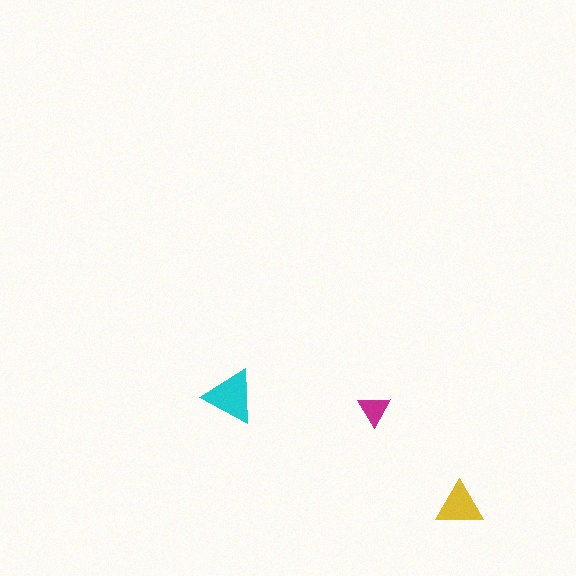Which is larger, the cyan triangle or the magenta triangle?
The cyan one.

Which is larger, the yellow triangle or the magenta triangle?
The yellow one.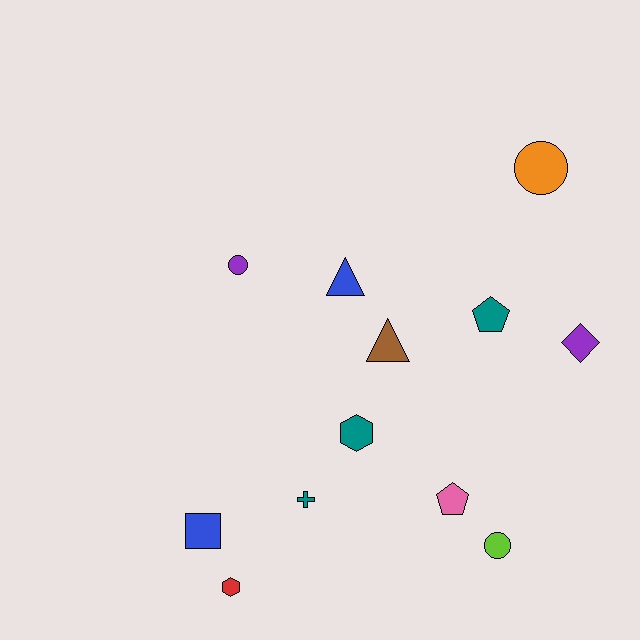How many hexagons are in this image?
There are 2 hexagons.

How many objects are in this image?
There are 12 objects.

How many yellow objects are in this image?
There are no yellow objects.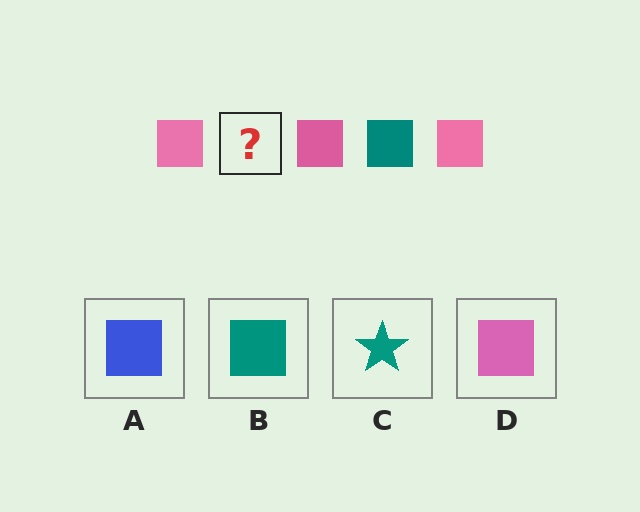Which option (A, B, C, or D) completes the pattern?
B.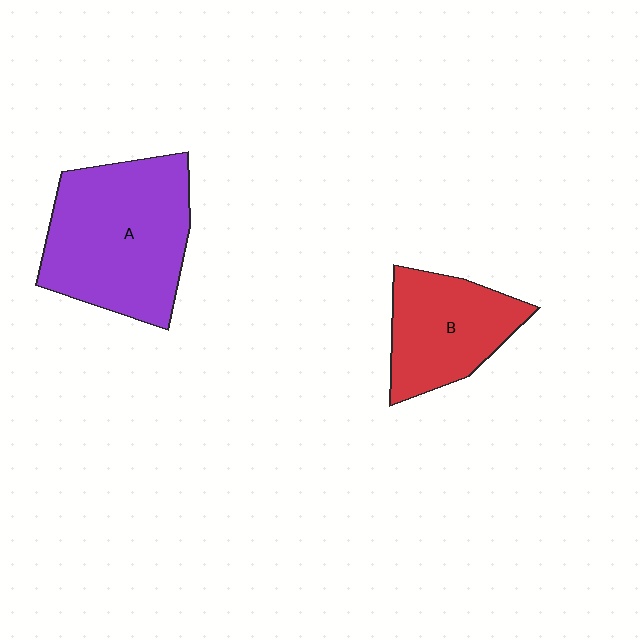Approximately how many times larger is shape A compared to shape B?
Approximately 1.6 times.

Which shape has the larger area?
Shape A (purple).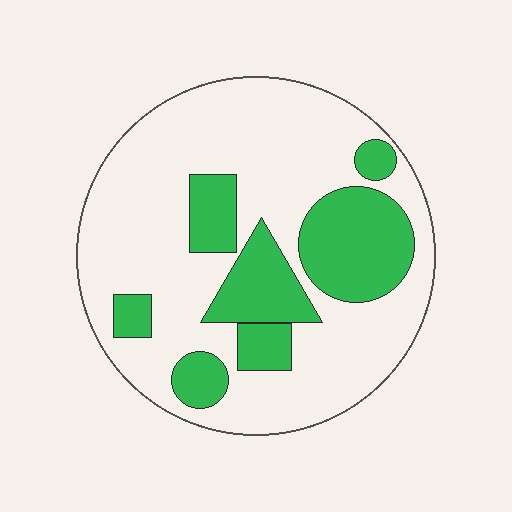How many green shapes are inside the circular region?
7.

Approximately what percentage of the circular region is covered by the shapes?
Approximately 30%.